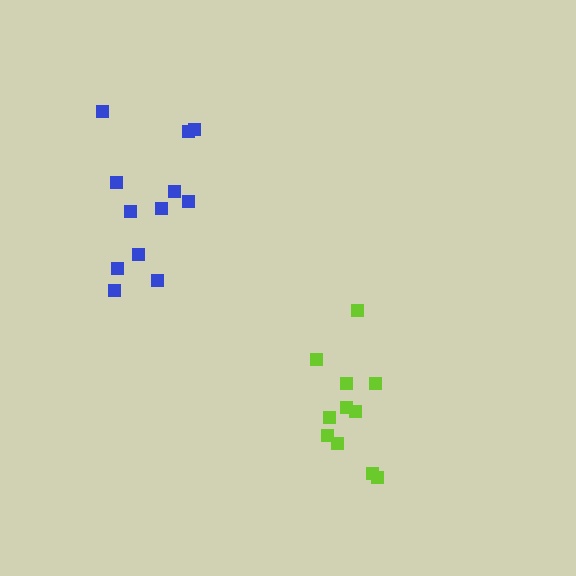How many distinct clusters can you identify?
There are 2 distinct clusters.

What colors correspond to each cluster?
The clusters are colored: lime, blue.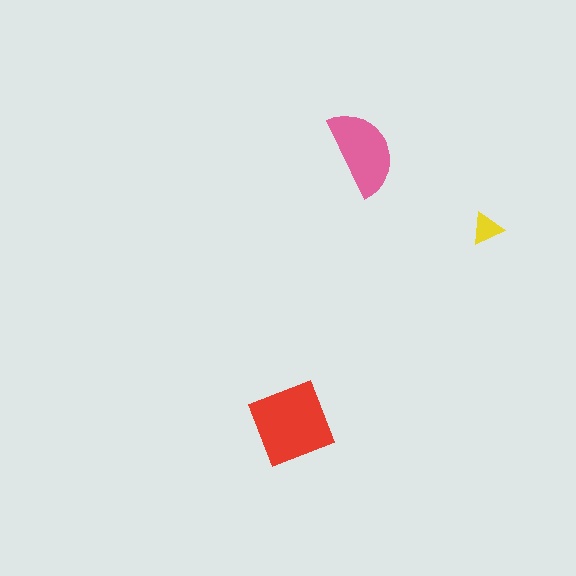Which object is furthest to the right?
The yellow triangle is rightmost.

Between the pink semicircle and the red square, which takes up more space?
The red square.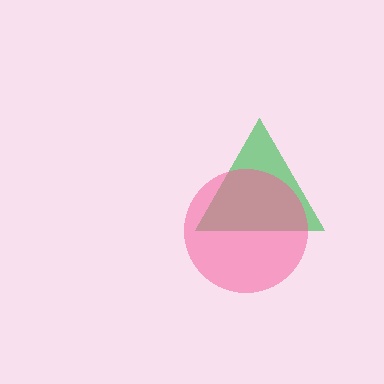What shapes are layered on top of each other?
The layered shapes are: a green triangle, a pink circle.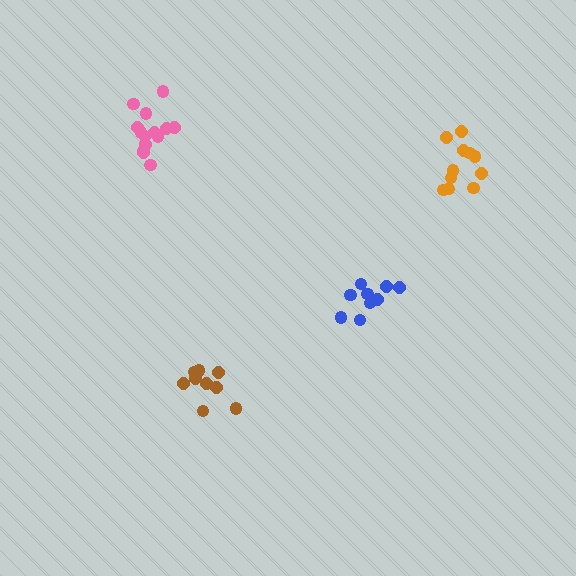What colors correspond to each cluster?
The clusters are colored: blue, pink, brown, orange.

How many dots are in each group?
Group 1: 9 dots, Group 2: 14 dots, Group 3: 9 dots, Group 4: 11 dots (43 total).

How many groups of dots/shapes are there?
There are 4 groups.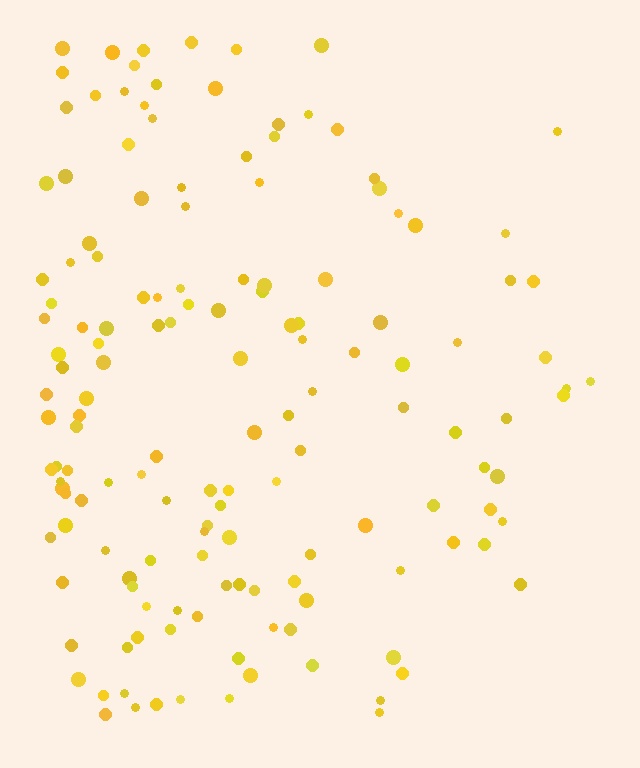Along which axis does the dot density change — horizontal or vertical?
Horizontal.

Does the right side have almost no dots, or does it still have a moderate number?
Still a moderate number, just noticeably fewer than the left.